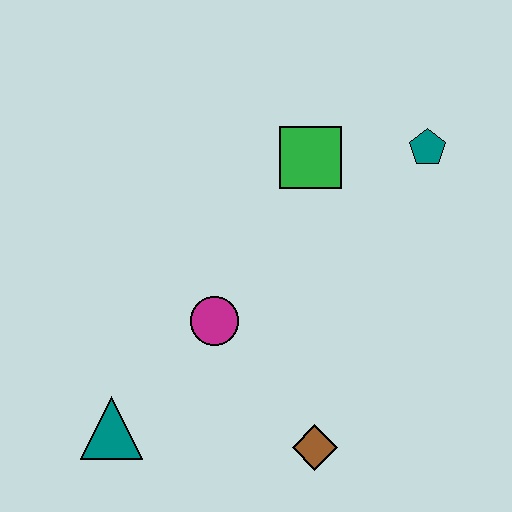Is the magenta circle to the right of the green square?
No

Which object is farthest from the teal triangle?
The teal pentagon is farthest from the teal triangle.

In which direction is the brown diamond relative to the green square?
The brown diamond is below the green square.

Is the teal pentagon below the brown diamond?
No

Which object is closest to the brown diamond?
The magenta circle is closest to the brown diamond.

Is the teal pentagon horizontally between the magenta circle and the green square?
No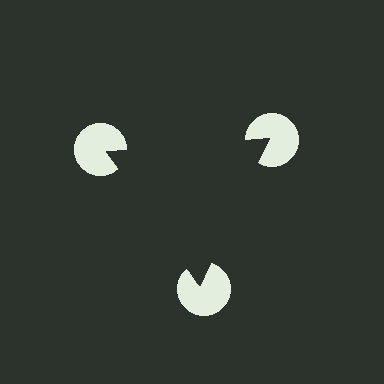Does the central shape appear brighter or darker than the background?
It typically appears slightly darker than the background, even though no actual brightness change is drawn.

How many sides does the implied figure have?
3 sides.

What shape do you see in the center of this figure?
An illusory triangle — its edges are inferred from the aligned wedge cuts in the pac-man discs, not physically drawn.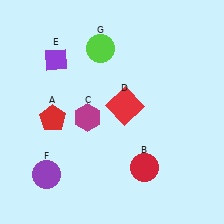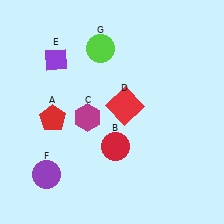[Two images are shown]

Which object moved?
The red circle (B) moved left.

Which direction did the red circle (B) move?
The red circle (B) moved left.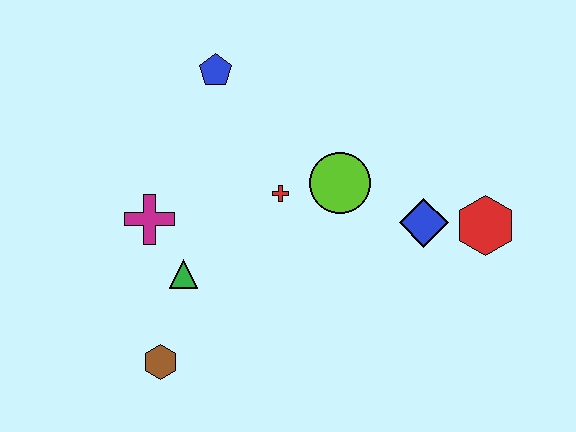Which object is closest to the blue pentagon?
The red cross is closest to the blue pentagon.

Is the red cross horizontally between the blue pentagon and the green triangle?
No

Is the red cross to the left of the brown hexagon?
No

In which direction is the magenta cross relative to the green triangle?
The magenta cross is above the green triangle.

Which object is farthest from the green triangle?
The red hexagon is farthest from the green triangle.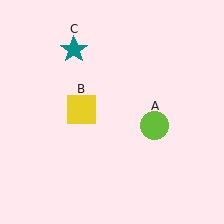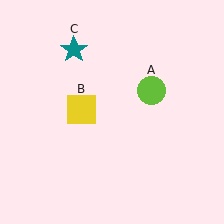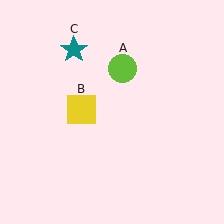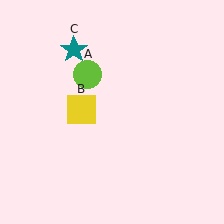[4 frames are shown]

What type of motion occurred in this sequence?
The lime circle (object A) rotated counterclockwise around the center of the scene.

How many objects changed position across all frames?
1 object changed position: lime circle (object A).